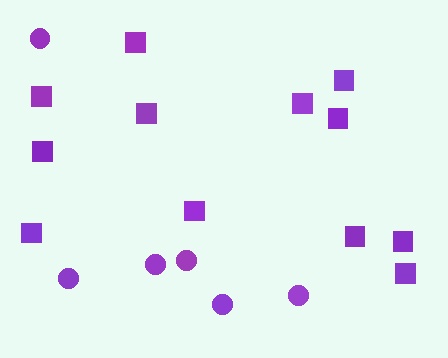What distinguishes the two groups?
There are 2 groups: one group of circles (6) and one group of squares (12).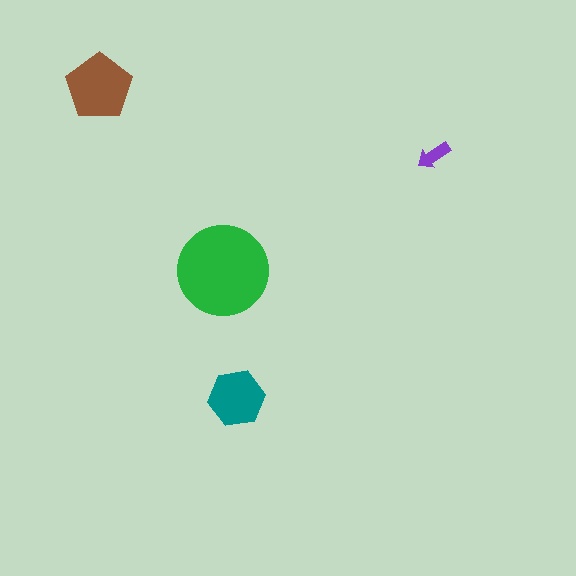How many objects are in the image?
There are 4 objects in the image.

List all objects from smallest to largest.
The purple arrow, the teal hexagon, the brown pentagon, the green circle.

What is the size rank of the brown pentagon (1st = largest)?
2nd.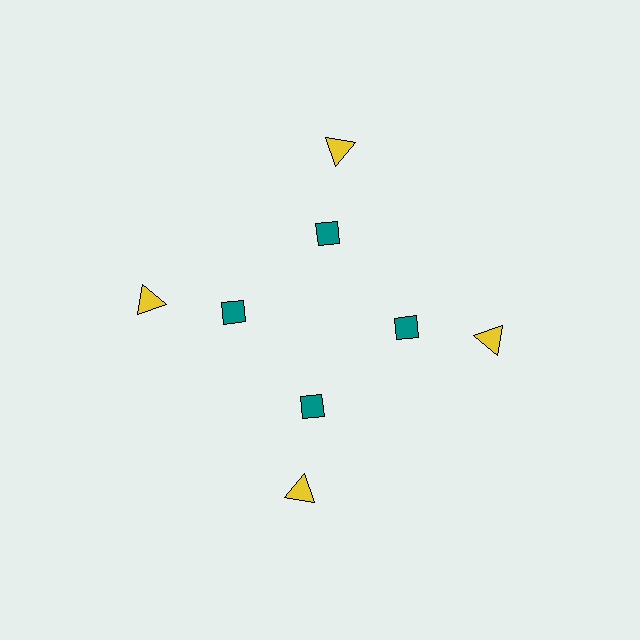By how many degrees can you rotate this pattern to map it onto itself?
The pattern maps onto itself every 90 degrees of rotation.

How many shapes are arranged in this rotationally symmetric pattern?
There are 8 shapes, arranged in 4 groups of 2.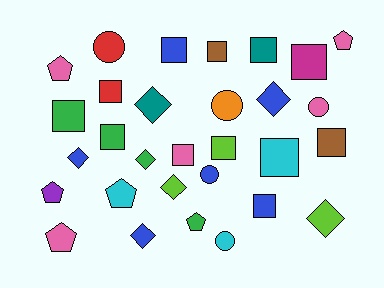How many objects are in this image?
There are 30 objects.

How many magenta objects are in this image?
There is 1 magenta object.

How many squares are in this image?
There are 12 squares.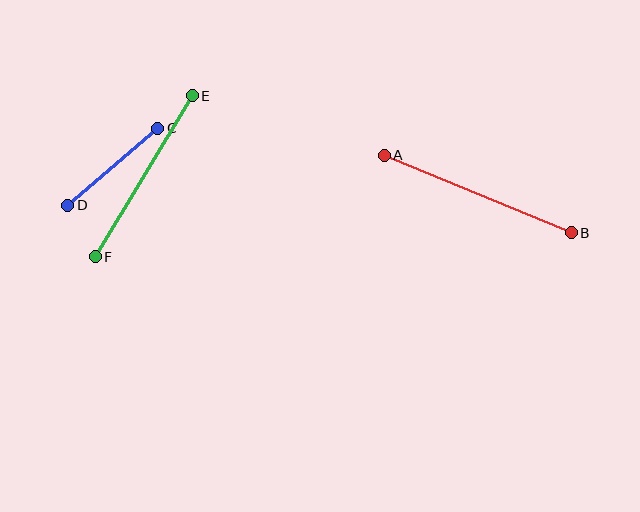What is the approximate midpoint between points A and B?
The midpoint is at approximately (478, 194) pixels.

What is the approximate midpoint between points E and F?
The midpoint is at approximately (144, 176) pixels.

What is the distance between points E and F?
The distance is approximately 188 pixels.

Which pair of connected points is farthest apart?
Points A and B are farthest apart.